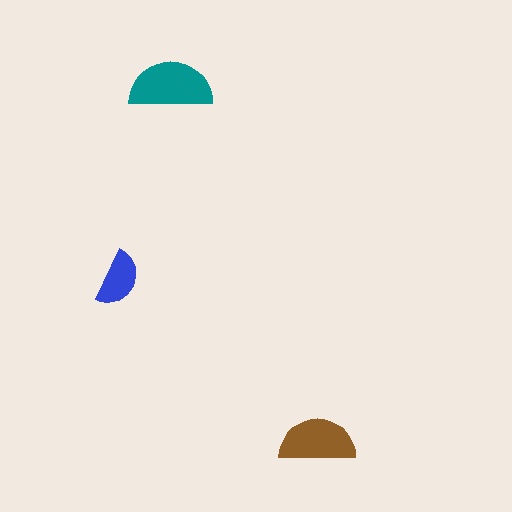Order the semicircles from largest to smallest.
the teal one, the brown one, the blue one.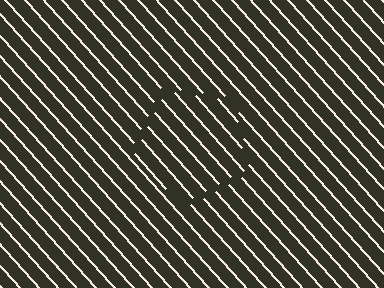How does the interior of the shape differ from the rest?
The interior of the shape contains the same grating, shifted by half a period — the contour is defined by the phase discontinuity where line-ends from the inner and outer gratings abut.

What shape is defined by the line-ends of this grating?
An illusory pentagon. The interior of the shape contains the same grating, shifted by half a period — the contour is defined by the phase discontinuity where line-ends from the inner and outer gratings abut.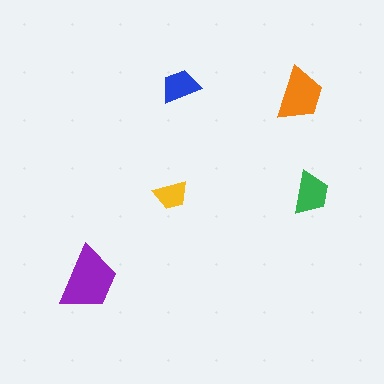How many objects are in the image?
There are 5 objects in the image.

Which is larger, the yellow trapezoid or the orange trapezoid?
The orange one.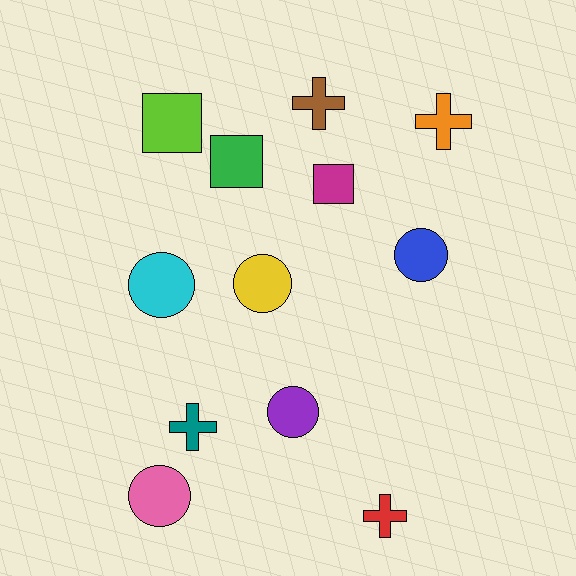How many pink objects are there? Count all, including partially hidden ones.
There is 1 pink object.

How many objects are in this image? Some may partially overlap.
There are 12 objects.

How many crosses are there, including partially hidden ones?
There are 4 crosses.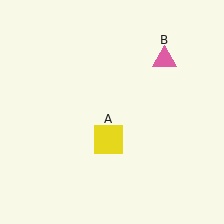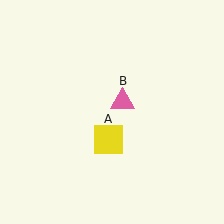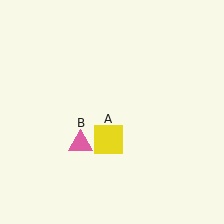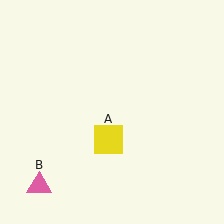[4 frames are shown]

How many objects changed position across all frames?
1 object changed position: pink triangle (object B).